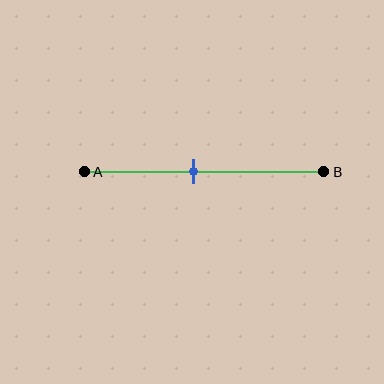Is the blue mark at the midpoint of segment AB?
No, the mark is at about 45% from A, not at the 50% midpoint.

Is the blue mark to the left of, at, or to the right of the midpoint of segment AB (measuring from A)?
The blue mark is to the left of the midpoint of segment AB.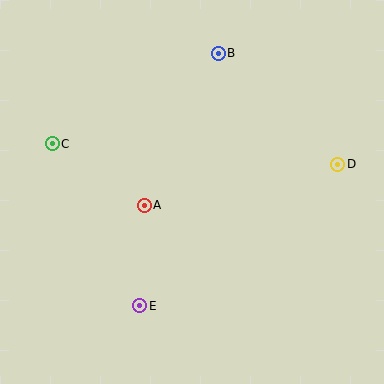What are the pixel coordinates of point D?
Point D is at (338, 164).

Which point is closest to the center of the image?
Point A at (144, 205) is closest to the center.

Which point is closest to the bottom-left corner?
Point E is closest to the bottom-left corner.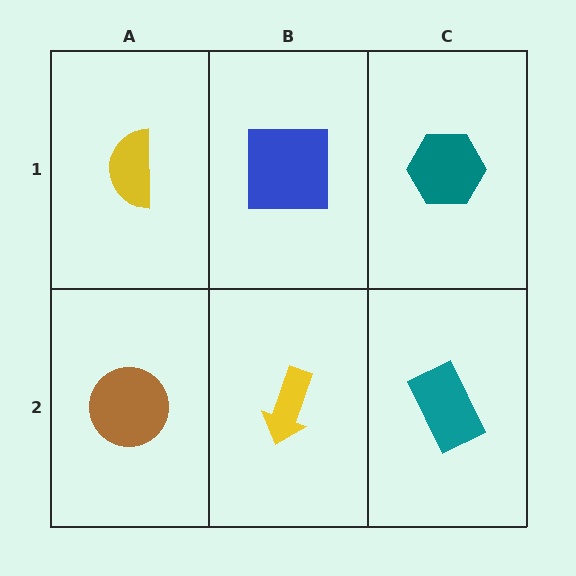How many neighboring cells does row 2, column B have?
3.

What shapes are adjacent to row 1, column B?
A yellow arrow (row 2, column B), a yellow semicircle (row 1, column A), a teal hexagon (row 1, column C).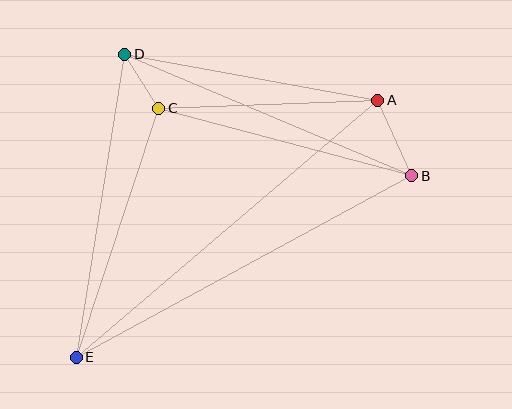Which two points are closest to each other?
Points C and D are closest to each other.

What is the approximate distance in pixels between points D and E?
The distance between D and E is approximately 307 pixels.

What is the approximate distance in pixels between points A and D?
The distance between A and D is approximately 257 pixels.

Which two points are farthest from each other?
Points A and E are farthest from each other.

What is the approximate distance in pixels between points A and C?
The distance between A and C is approximately 219 pixels.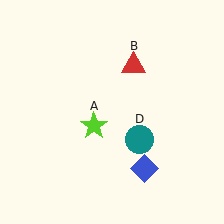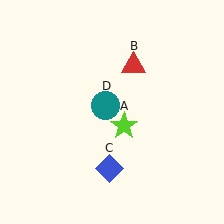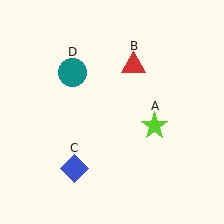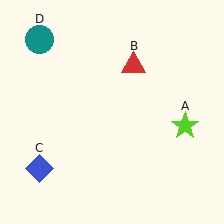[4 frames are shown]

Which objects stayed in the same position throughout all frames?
Red triangle (object B) remained stationary.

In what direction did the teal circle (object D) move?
The teal circle (object D) moved up and to the left.